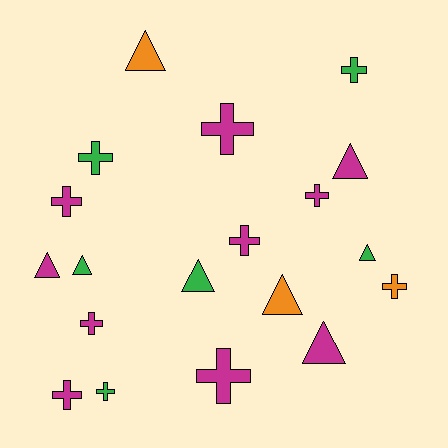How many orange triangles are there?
There are 2 orange triangles.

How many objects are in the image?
There are 19 objects.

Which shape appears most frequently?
Cross, with 11 objects.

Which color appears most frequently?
Magenta, with 10 objects.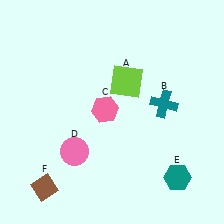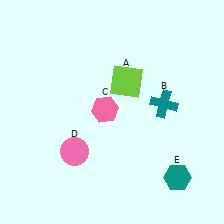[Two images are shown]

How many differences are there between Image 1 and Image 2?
There is 1 difference between the two images.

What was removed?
The brown diamond (F) was removed in Image 2.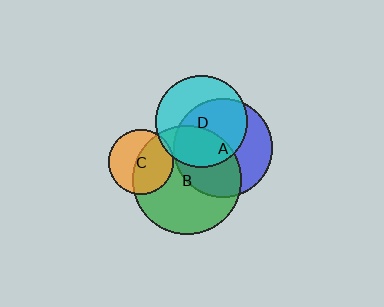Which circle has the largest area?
Circle B (green).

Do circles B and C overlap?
Yes.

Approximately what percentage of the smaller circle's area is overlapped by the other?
Approximately 55%.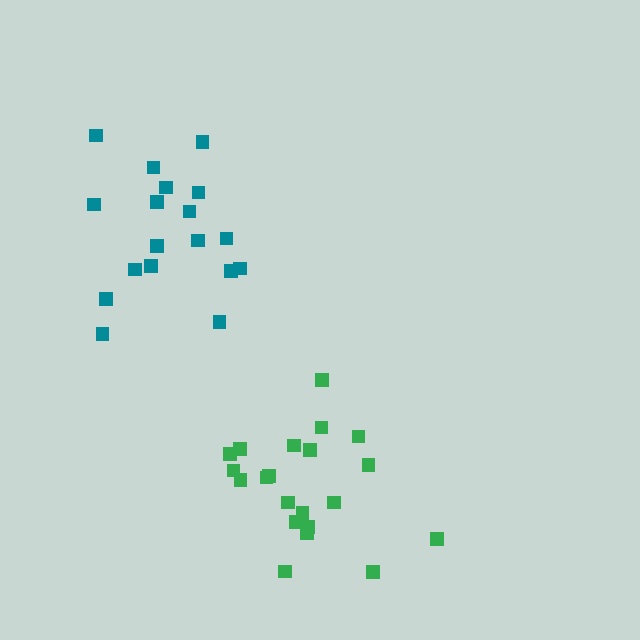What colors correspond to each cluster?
The clusters are colored: teal, green.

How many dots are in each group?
Group 1: 18 dots, Group 2: 21 dots (39 total).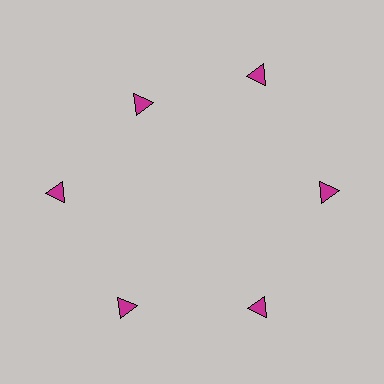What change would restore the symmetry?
The symmetry would be restored by moving it outward, back onto the ring so that all 6 triangles sit at equal angles and equal distance from the center.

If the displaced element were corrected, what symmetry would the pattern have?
It would have 6-fold rotational symmetry — the pattern would map onto itself every 60 degrees.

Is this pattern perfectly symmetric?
No. The 6 magenta triangles are arranged in a ring, but one element near the 11 o'clock position is pulled inward toward the center, breaking the 6-fold rotational symmetry.